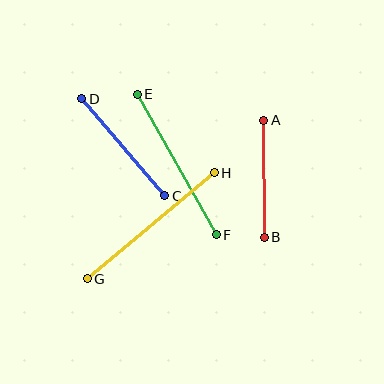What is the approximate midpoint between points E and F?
The midpoint is at approximately (177, 165) pixels.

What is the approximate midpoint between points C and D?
The midpoint is at approximately (123, 147) pixels.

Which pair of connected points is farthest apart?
Points G and H are farthest apart.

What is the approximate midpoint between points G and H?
The midpoint is at approximately (151, 226) pixels.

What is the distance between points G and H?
The distance is approximately 166 pixels.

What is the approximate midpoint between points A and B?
The midpoint is at approximately (264, 179) pixels.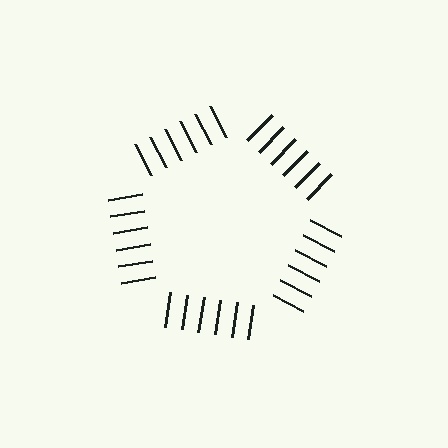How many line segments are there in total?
30 — 6 along each of the 5 edges.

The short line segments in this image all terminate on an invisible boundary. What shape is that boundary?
An illusory pentagon — the line segments terminate on its edges but no continuous stroke is drawn.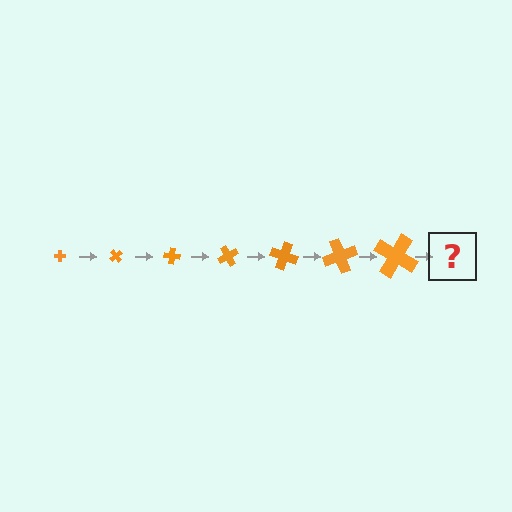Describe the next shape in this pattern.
It should be a cross, larger than the previous one and rotated 350 degrees from the start.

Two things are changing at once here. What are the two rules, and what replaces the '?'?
The two rules are that the cross grows larger each step and it rotates 50 degrees each step. The '?' should be a cross, larger than the previous one and rotated 350 degrees from the start.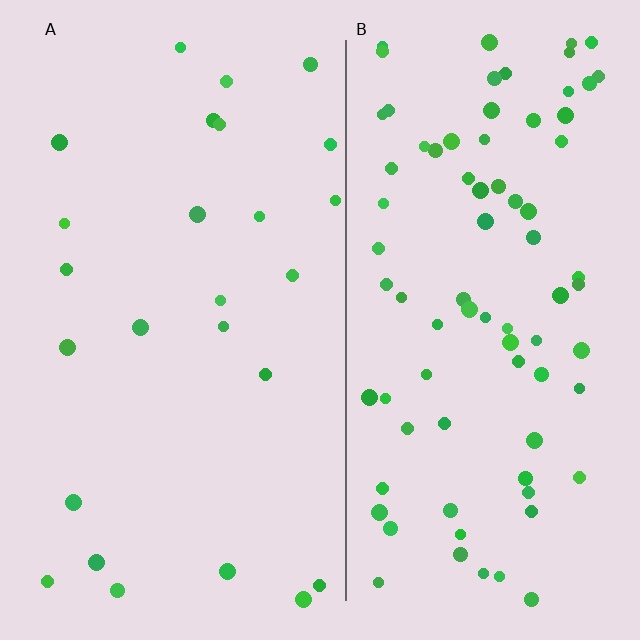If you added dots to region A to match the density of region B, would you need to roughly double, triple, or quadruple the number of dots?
Approximately triple.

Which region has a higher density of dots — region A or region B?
B (the right).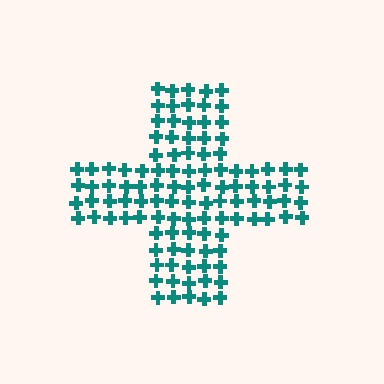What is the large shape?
The large shape is a cross.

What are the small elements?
The small elements are crosses.